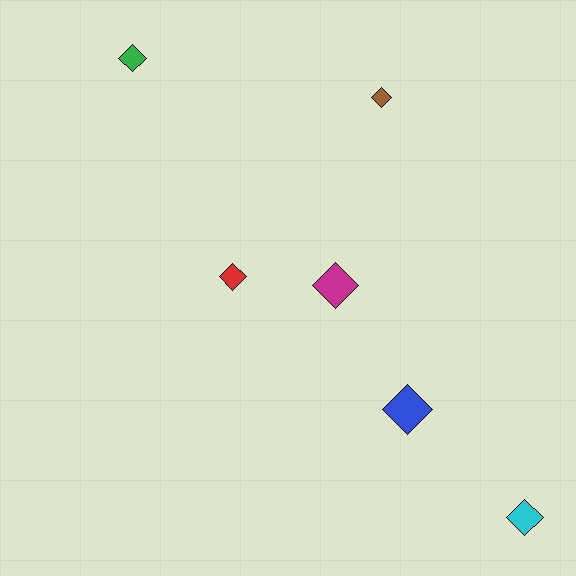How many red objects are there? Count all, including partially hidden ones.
There is 1 red object.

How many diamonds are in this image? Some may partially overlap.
There are 6 diamonds.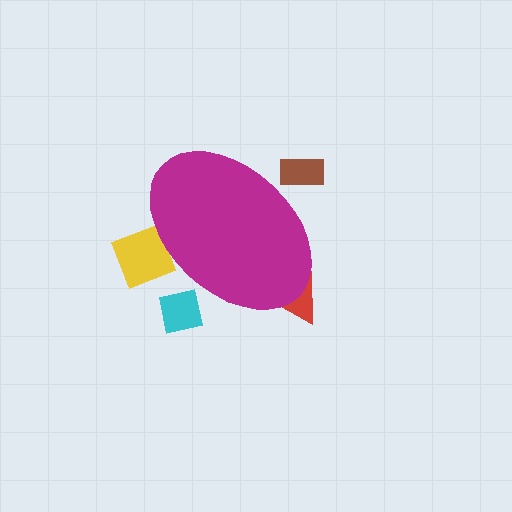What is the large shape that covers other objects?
A magenta ellipse.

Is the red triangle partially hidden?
Yes, the red triangle is partially hidden behind the magenta ellipse.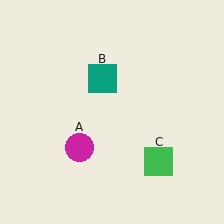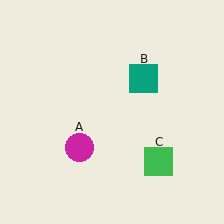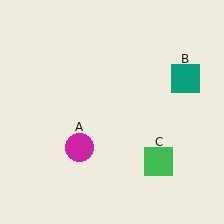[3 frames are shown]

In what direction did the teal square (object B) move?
The teal square (object B) moved right.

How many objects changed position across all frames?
1 object changed position: teal square (object B).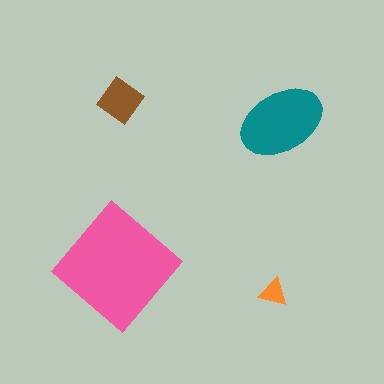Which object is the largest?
The pink diamond.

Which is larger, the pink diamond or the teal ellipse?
The pink diamond.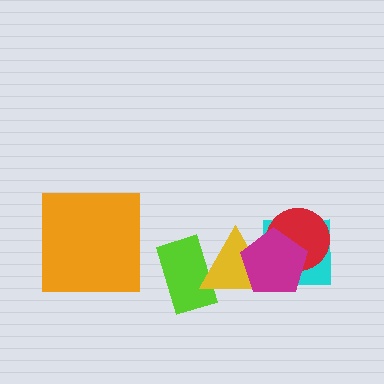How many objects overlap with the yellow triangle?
3 objects overlap with the yellow triangle.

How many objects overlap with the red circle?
2 objects overlap with the red circle.